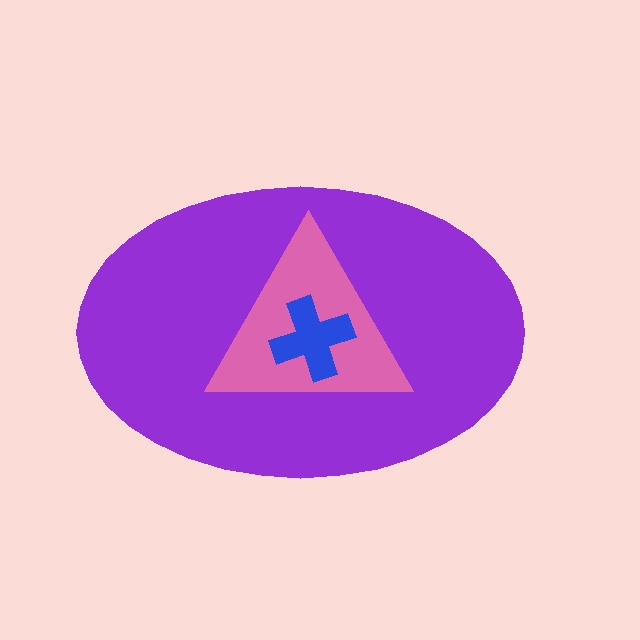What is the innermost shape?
The blue cross.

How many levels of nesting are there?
3.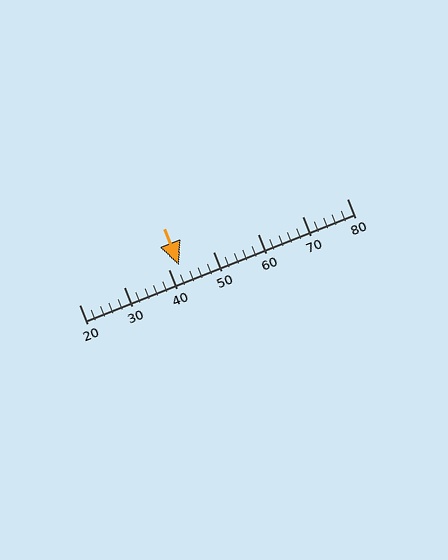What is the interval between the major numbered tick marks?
The major tick marks are spaced 10 units apart.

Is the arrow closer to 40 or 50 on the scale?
The arrow is closer to 40.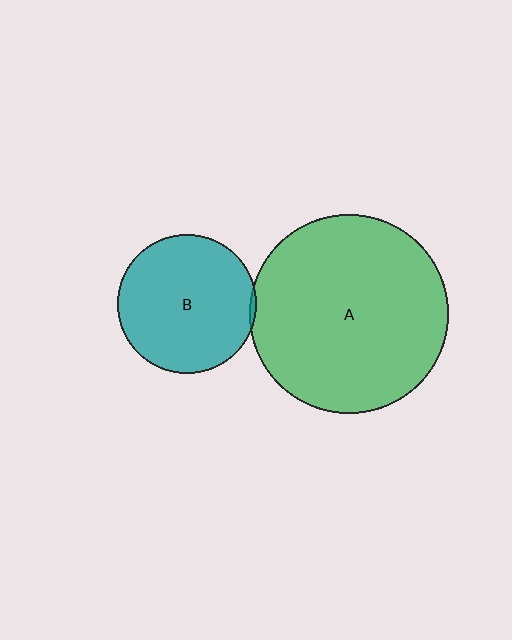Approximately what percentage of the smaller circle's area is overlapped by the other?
Approximately 5%.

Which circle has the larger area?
Circle A (green).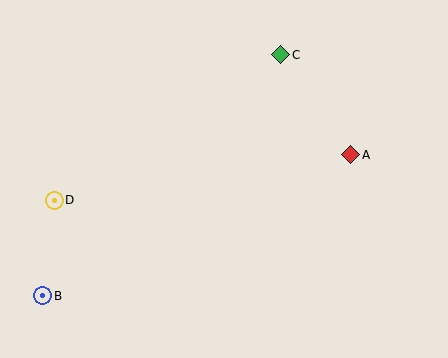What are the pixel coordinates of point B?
Point B is at (43, 296).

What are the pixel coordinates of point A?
Point A is at (351, 155).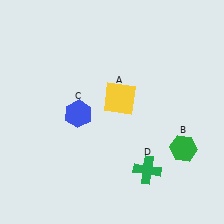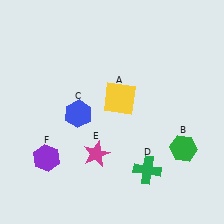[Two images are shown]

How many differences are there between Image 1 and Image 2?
There are 2 differences between the two images.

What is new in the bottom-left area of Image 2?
A magenta star (E) was added in the bottom-left area of Image 2.